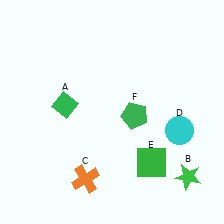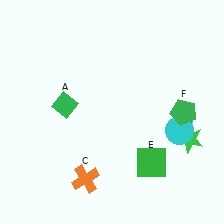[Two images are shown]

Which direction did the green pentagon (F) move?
The green pentagon (F) moved right.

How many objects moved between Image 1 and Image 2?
2 objects moved between the two images.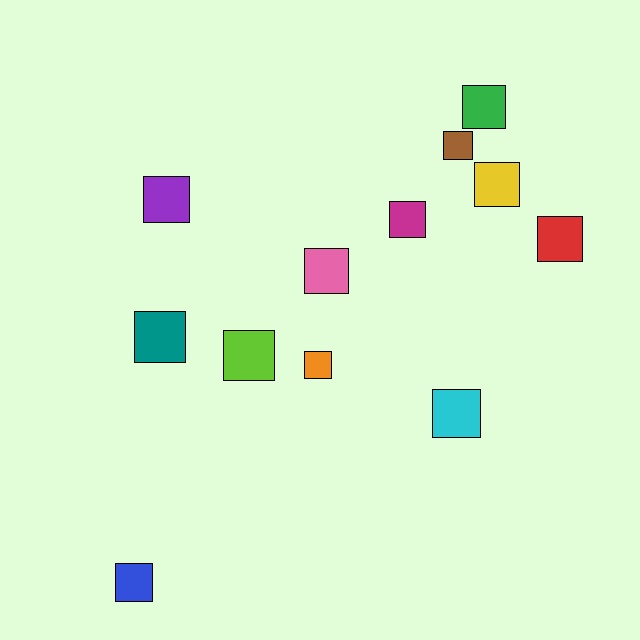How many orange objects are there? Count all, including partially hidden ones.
There is 1 orange object.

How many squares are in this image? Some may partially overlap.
There are 12 squares.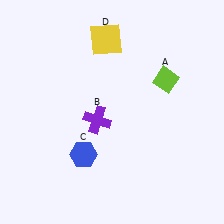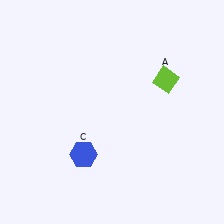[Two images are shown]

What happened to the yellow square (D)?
The yellow square (D) was removed in Image 2. It was in the top-left area of Image 1.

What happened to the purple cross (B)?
The purple cross (B) was removed in Image 2. It was in the bottom-left area of Image 1.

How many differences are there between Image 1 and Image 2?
There are 2 differences between the two images.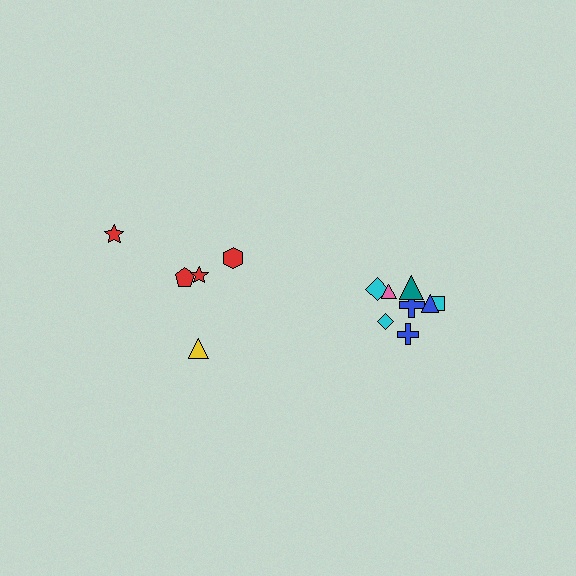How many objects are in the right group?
There are 8 objects.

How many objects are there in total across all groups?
There are 13 objects.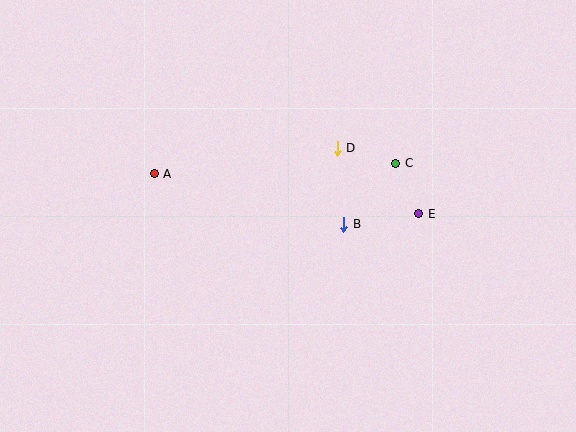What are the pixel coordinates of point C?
Point C is at (396, 163).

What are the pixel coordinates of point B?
Point B is at (344, 225).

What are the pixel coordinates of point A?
Point A is at (154, 174).